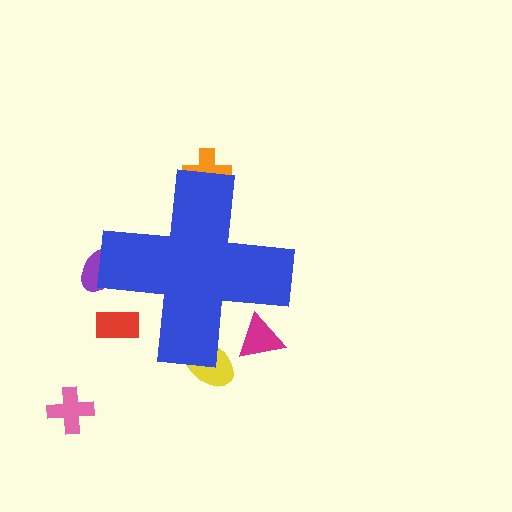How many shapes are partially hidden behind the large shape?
5 shapes are partially hidden.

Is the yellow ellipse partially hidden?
Yes, the yellow ellipse is partially hidden behind the blue cross.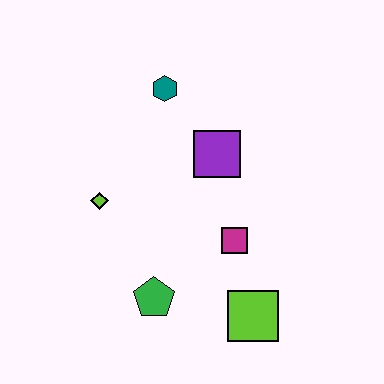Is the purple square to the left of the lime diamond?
No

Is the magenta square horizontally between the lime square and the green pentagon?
Yes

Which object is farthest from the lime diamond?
The lime square is farthest from the lime diamond.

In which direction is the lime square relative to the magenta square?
The lime square is below the magenta square.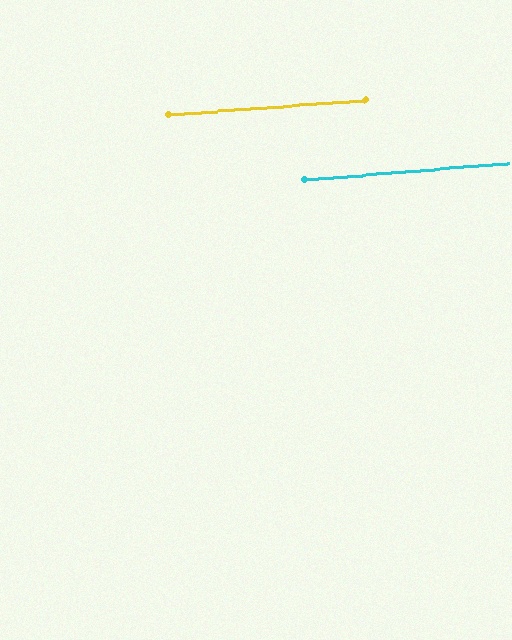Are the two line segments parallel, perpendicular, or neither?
Parallel — their directions differ by only 0.4°.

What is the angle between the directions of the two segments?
Approximately 0 degrees.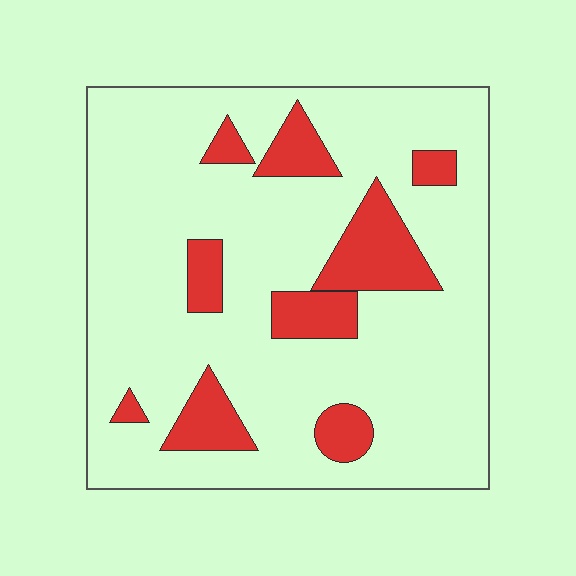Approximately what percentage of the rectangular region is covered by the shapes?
Approximately 20%.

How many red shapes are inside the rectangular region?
9.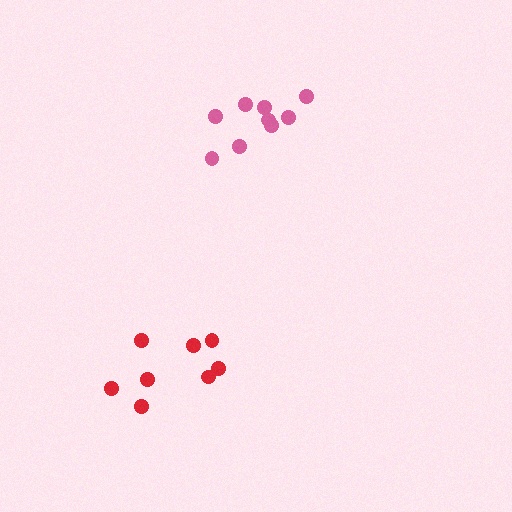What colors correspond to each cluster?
The clusters are colored: pink, red.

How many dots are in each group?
Group 1: 9 dots, Group 2: 8 dots (17 total).